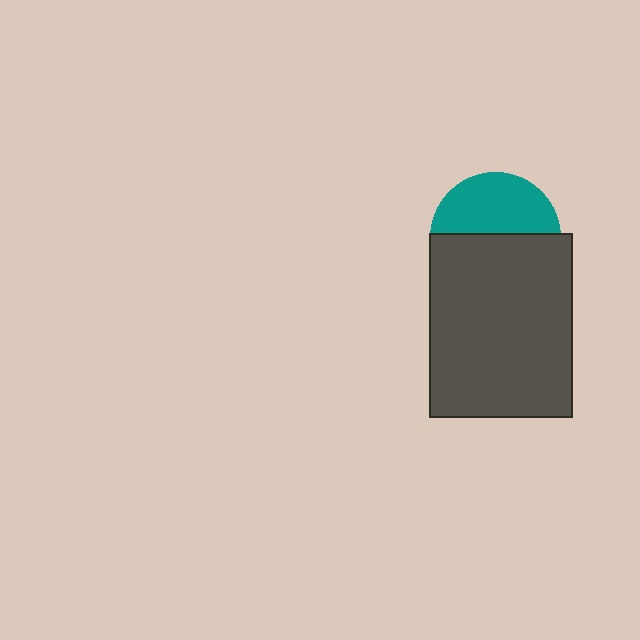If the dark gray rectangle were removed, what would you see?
You would see the complete teal circle.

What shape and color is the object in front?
The object in front is a dark gray rectangle.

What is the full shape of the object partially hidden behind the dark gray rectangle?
The partially hidden object is a teal circle.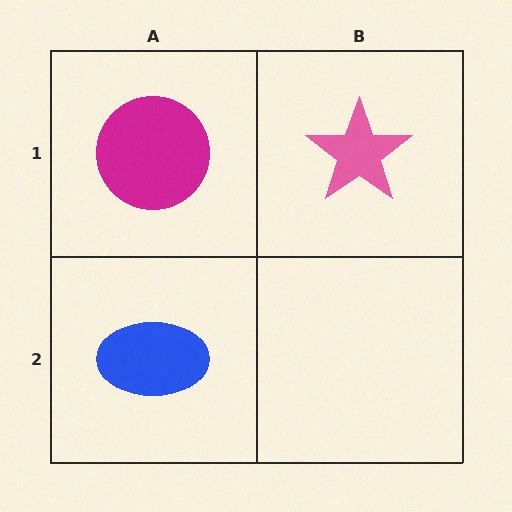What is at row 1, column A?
A magenta circle.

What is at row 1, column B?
A pink star.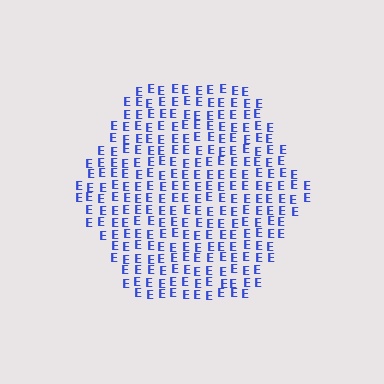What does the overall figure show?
The overall figure shows a hexagon.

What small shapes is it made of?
It is made of small letter E's.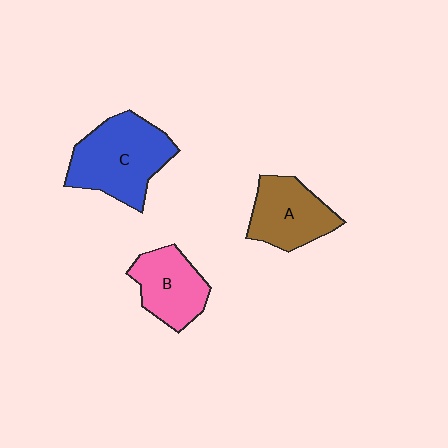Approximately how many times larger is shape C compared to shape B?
Approximately 1.5 times.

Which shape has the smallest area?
Shape B (pink).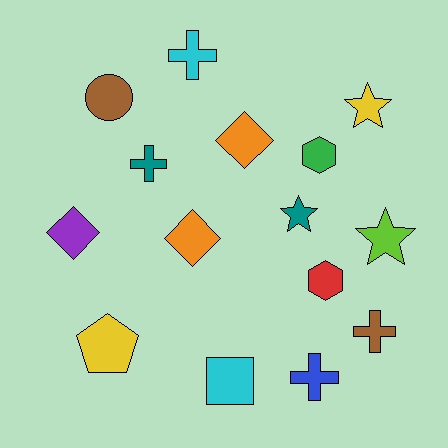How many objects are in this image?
There are 15 objects.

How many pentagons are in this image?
There is 1 pentagon.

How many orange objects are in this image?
There are 2 orange objects.